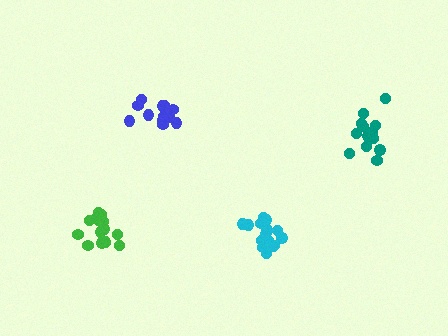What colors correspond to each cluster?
The clusters are colored: teal, cyan, green, blue.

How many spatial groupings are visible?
There are 4 spatial groupings.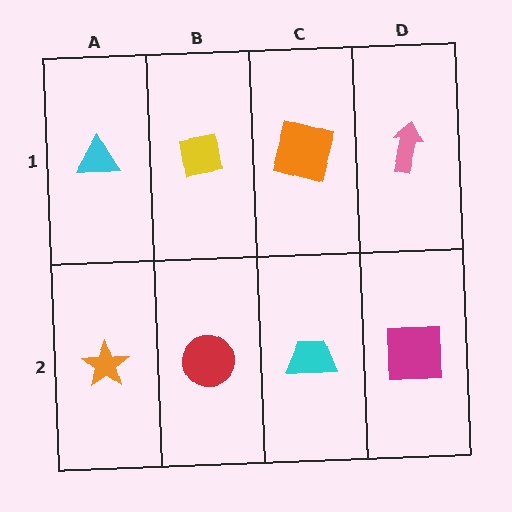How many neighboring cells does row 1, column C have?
3.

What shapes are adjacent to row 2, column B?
A yellow square (row 1, column B), an orange star (row 2, column A), a cyan trapezoid (row 2, column C).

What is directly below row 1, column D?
A magenta square.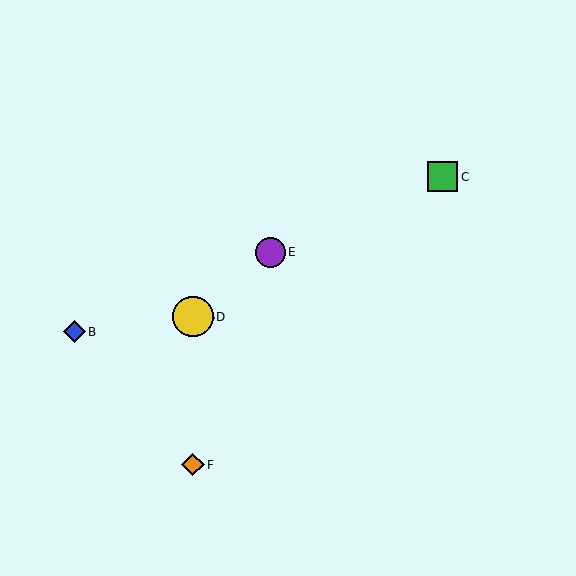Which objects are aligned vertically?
Objects A, D, F are aligned vertically.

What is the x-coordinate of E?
Object E is at x≈271.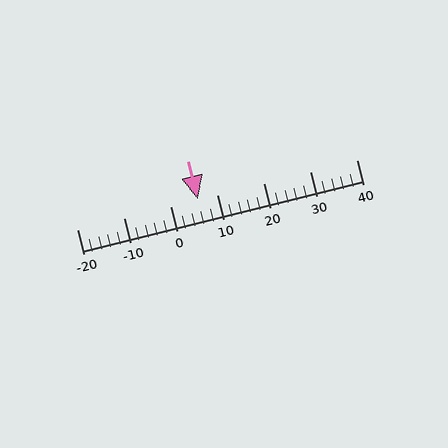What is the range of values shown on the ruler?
The ruler shows values from -20 to 40.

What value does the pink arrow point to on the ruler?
The pink arrow points to approximately 6.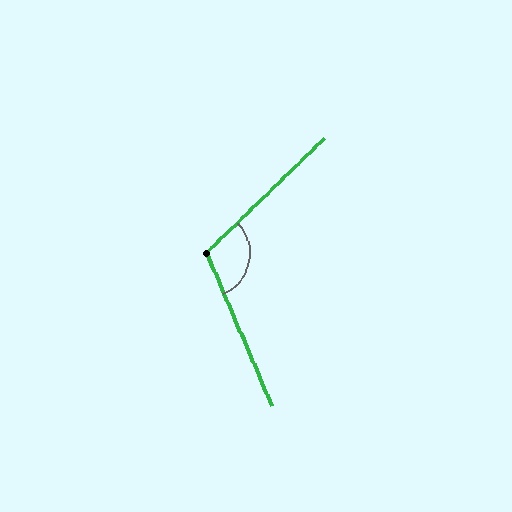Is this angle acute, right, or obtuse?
It is obtuse.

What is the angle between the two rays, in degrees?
Approximately 111 degrees.